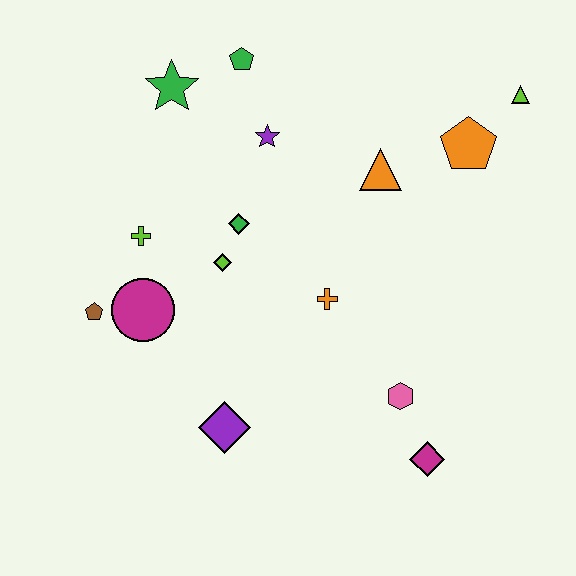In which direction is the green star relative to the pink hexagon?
The green star is above the pink hexagon.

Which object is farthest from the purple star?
The magenta diamond is farthest from the purple star.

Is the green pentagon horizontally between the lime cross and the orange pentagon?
Yes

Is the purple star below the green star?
Yes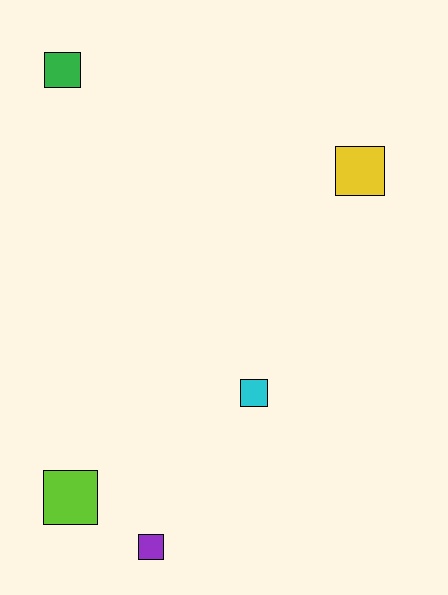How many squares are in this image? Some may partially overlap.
There are 5 squares.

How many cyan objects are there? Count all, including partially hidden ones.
There is 1 cyan object.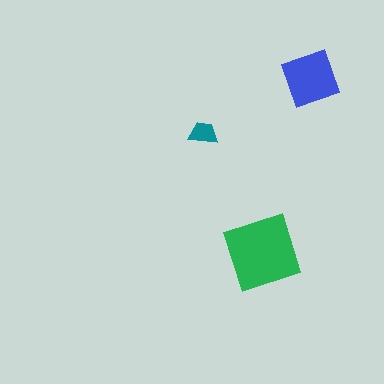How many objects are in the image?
There are 3 objects in the image.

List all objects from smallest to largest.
The teal trapezoid, the blue square, the green diamond.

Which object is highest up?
The blue square is topmost.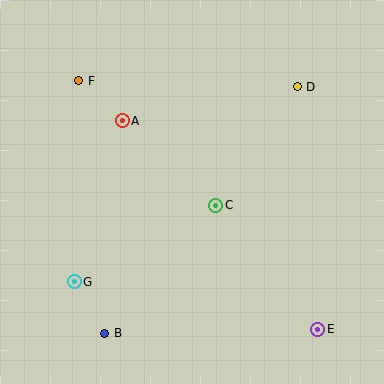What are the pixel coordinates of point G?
Point G is at (74, 282).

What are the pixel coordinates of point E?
Point E is at (318, 329).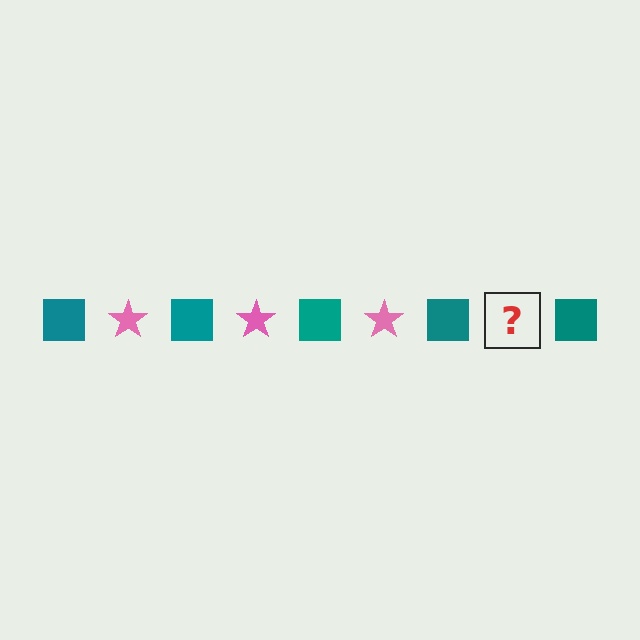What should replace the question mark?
The question mark should be replaced with a pink star.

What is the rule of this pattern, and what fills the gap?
The rule is that the pattern alternates between teal square and pink star. The gap should be filled with a pink star.